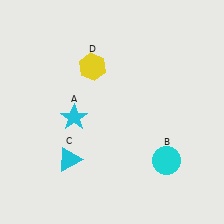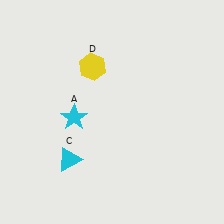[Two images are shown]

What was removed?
The cyan circle (B) was removed in Image 2.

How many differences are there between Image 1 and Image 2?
There is 1 difference between the two images.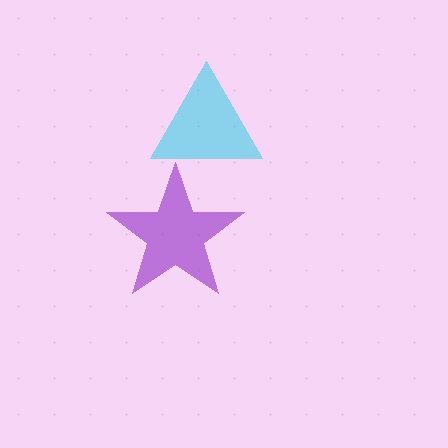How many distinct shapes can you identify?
There are 2 distinct shapes: a cyan triangle, a purple star.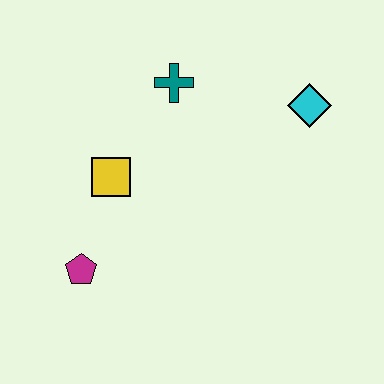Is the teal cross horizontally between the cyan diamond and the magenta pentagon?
Yes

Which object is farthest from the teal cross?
The magenta pentagon is farthest from the teal cross.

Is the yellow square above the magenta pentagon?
Yes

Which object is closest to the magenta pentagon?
The yellow square is closest to the magenta pentagon.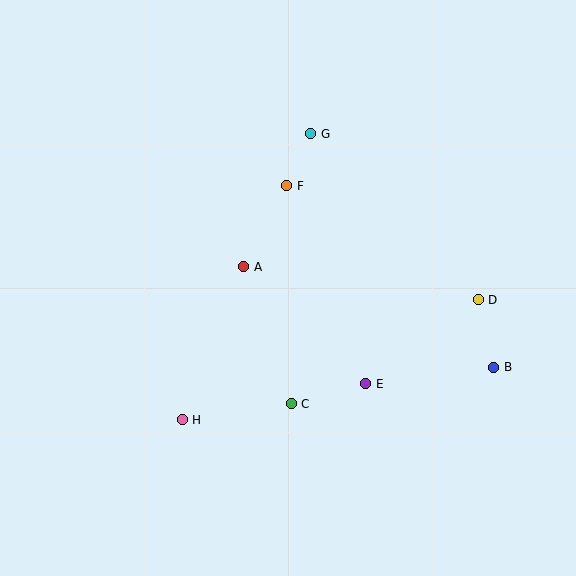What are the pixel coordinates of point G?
Point G is at (311, 134).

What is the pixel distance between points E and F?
The distance between E and F is 213 pixels.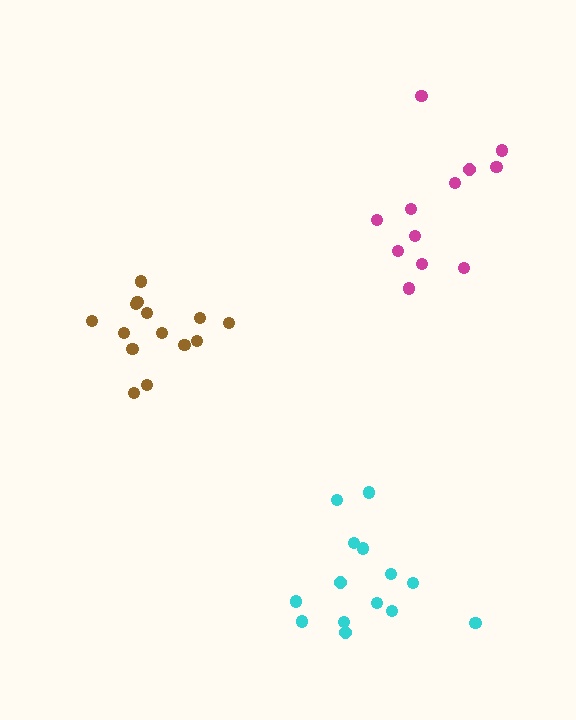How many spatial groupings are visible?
There are 3 spatial groupings.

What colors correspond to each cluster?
The clusters are colored: magenta, cyan, brown.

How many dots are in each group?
Group 1: 12 dots, Group 2: 14 dots, Group 3: 14 dots (40 total).